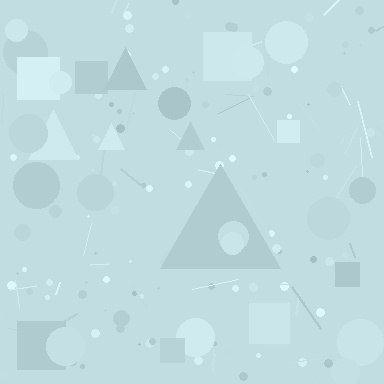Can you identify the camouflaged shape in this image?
The camouflaged shape is a triangle.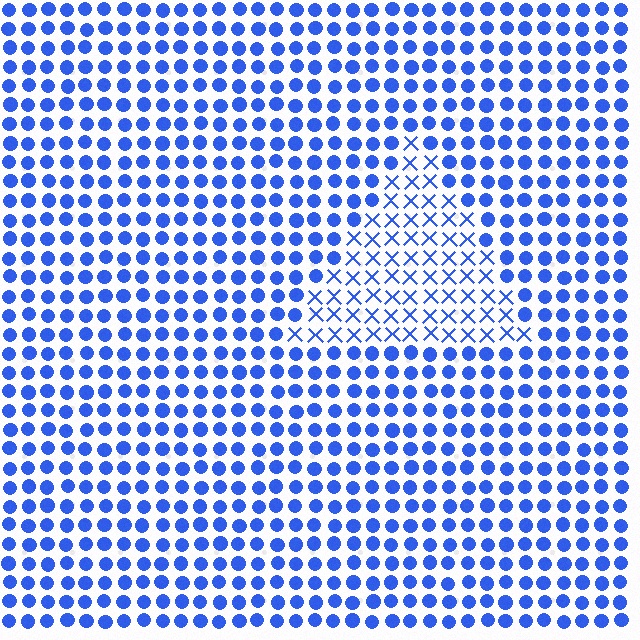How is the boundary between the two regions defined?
The boundary is defined by a change in element shape: X marks inside vs. circles outside. All elements share the same color and spacing.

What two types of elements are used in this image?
The image uses X marks inside the triangle region and circles outside it.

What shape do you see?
I see a triangle.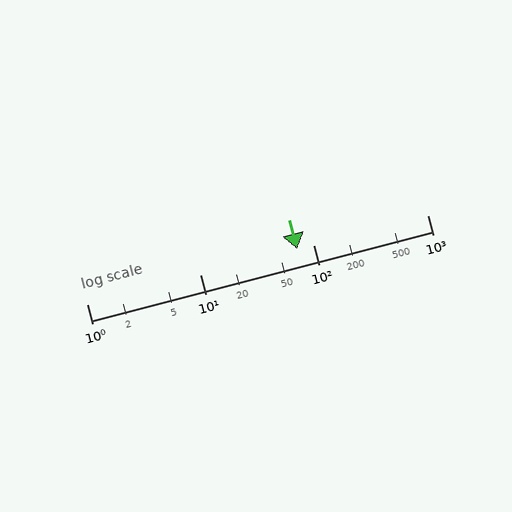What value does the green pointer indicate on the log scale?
The pointer indicates approximately 72.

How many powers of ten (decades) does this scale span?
The scale spans 3 decades, from 1 to 1000.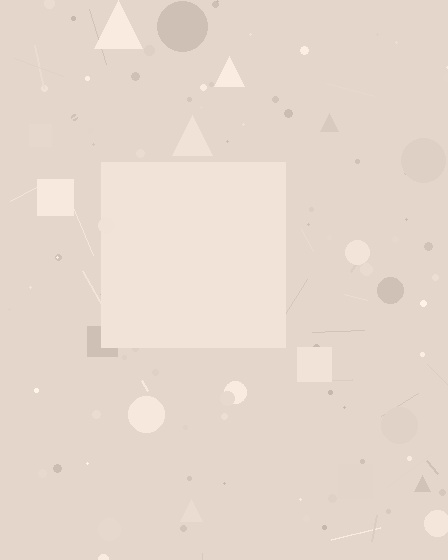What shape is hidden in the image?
A square is hidden in the image.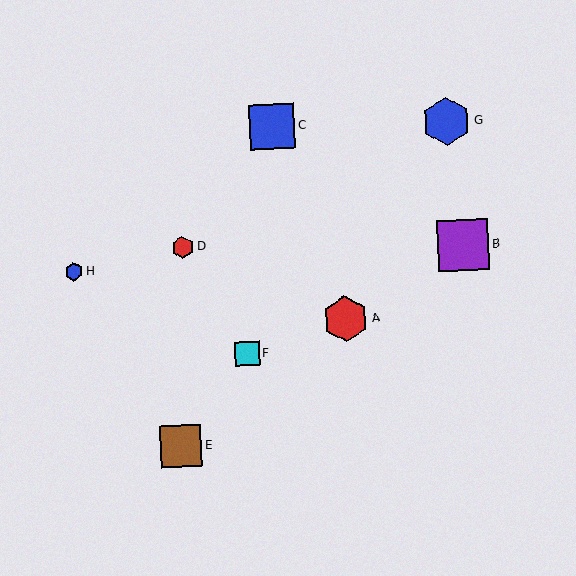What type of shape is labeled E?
Shape E is a brown square.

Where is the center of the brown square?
The center of the brown square is at (181, 446).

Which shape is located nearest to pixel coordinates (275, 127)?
The blue square (labeled C) at (272, 127) is nearest to that location.